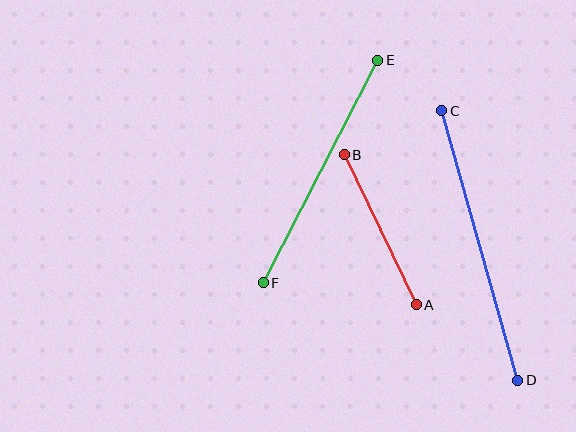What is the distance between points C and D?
The distance is approximately 280 pixels.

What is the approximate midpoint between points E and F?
The midpoint is at approximately (320, 171) pixels.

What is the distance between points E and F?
The distance is approximately 250 pixels.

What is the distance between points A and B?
The distance is approximately 166 pixels.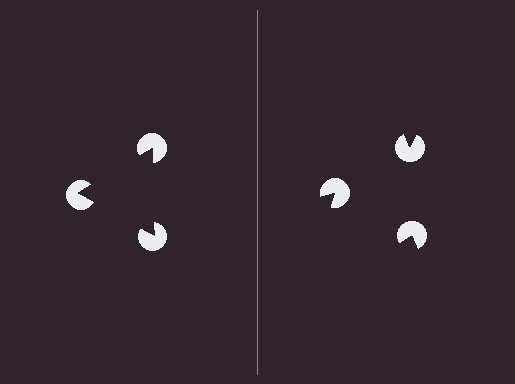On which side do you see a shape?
An illusory triangle appears on the left side. On the right side the wedge cuts are rotated, so no coherent shape forms.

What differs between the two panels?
The pac-man discs are positioned identically on both sides; only the wedge orientations differ. On the left they align to a triangle; on the right they are misaligned.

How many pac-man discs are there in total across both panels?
6 — 3 on each side.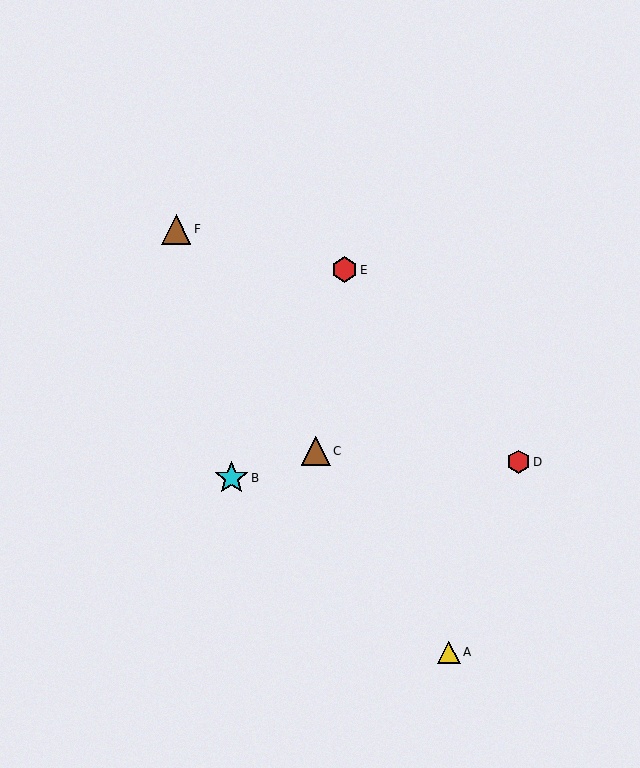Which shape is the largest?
The cyan star (labeled B) is the largest.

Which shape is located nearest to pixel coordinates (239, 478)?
The cyan star (labeled B) at (231, 478) is nearest to that location.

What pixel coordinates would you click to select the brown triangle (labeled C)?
Click at (316, 451) to select the brown triangle C.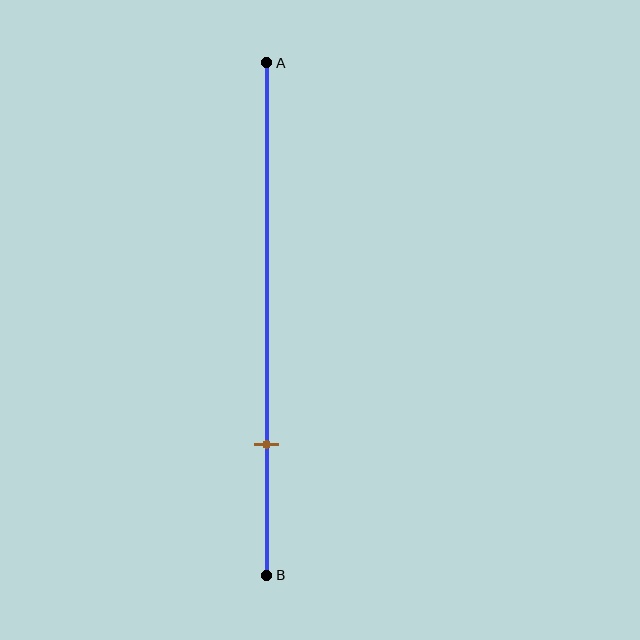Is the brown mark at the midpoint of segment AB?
No, the mark is at about 75% from A, not at the 50% midpoint.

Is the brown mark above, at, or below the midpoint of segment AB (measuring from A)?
The brown mark is below the midpoint of segment AB.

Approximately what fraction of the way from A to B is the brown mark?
The brown mark is approximately 75% of the way from A to B.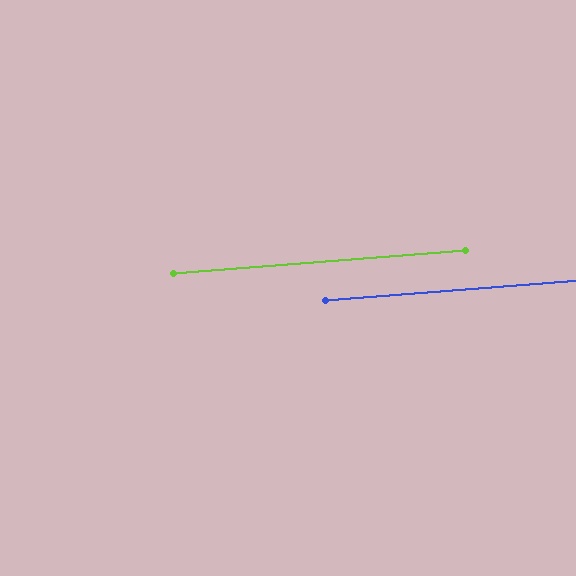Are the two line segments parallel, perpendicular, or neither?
Parallel — their directions differ by only 0.0°.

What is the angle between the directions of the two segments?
Approximately 0 degrees.